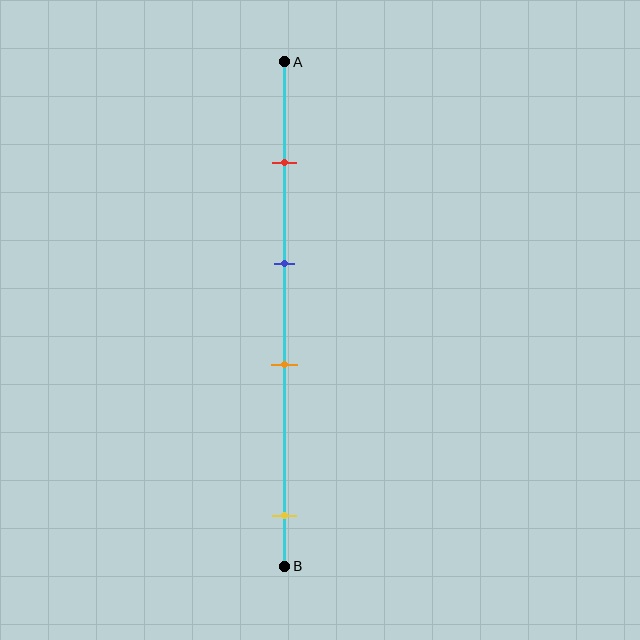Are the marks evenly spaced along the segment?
No, the marks are not evenly spaced.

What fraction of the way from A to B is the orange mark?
The orange mark is approximately 60% (0.6) of the way from A to B.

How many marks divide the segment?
There are 4 marks dividing the segment.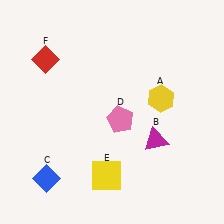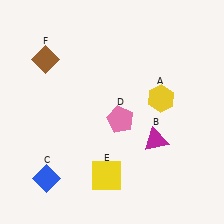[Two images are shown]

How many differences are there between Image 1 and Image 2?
There is 1 difference between the two images.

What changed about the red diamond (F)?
In Image 1, F is red. In Image 2, it changed to brown.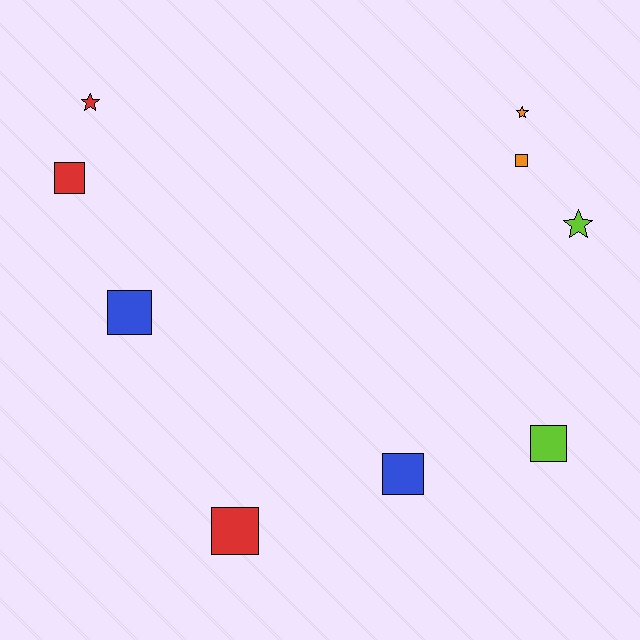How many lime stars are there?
There is 1 lime star.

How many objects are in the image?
There are 9 objects.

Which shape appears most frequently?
Square, with 6 objects.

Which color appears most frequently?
Red, with 3 objects.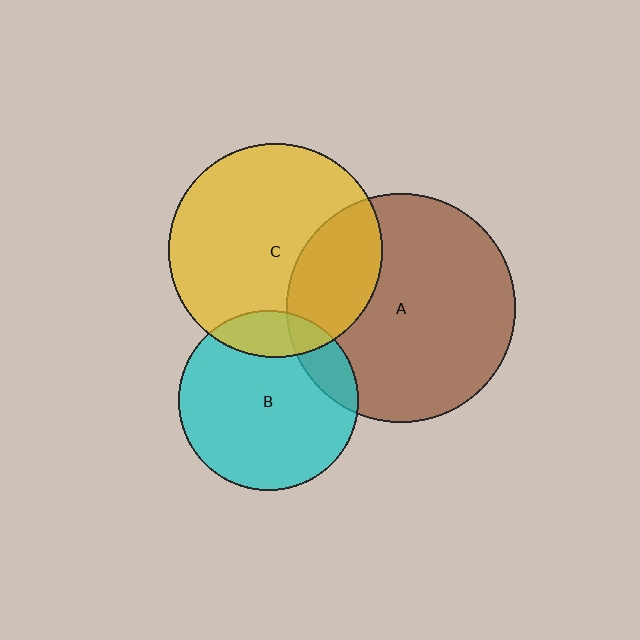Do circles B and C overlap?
Yes.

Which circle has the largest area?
Circle A (brown).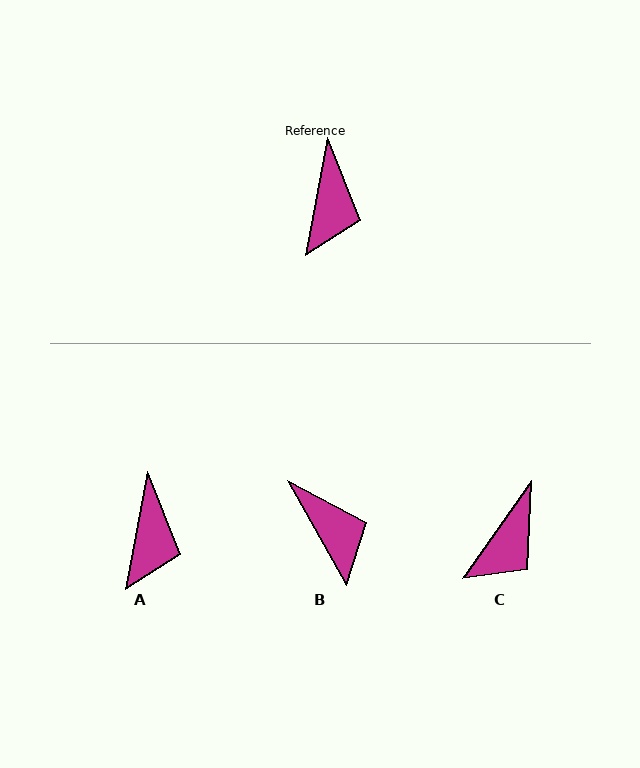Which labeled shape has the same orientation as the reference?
A.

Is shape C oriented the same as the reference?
No, it is off by about 25 degrees.